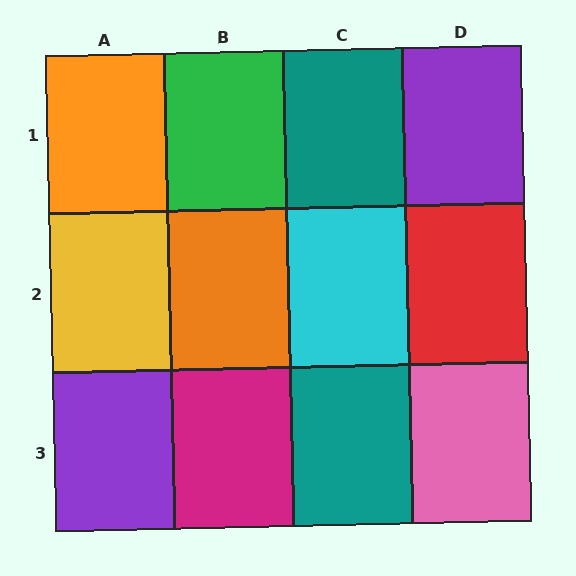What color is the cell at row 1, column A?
Orange.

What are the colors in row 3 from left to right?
Purple, magenta, teal, pink.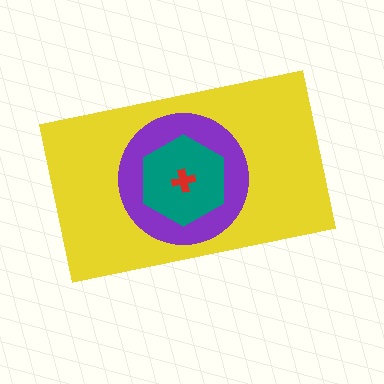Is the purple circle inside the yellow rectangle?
Yes.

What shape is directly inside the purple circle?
The teal hexagon.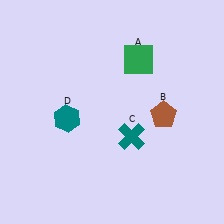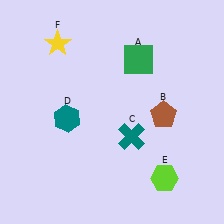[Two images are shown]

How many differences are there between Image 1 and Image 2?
There are 2 differences between the two images.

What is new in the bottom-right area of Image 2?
A lime hexagon (E) was added in the bottom-right area of Image 2.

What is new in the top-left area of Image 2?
A yellow star (F) was added in the top-left area of Image 2.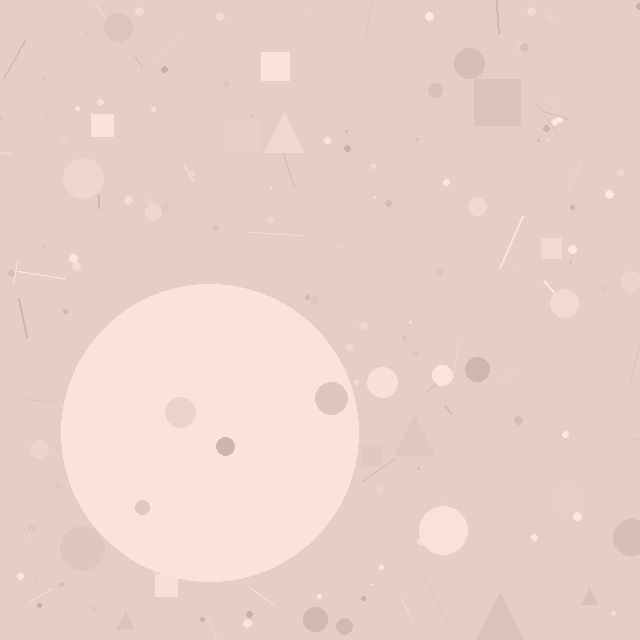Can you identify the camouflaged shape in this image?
The camouflaged shape is a circle.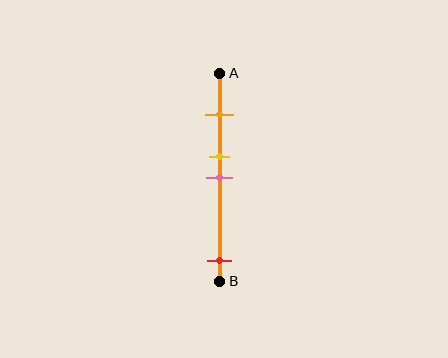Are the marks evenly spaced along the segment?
No, the marks are not evenly spaced.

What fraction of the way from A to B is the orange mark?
The orange mark is approximately 20% (0.2) of the way from A to B.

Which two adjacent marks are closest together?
The yellow and pink marks are the closest adjacent pair.